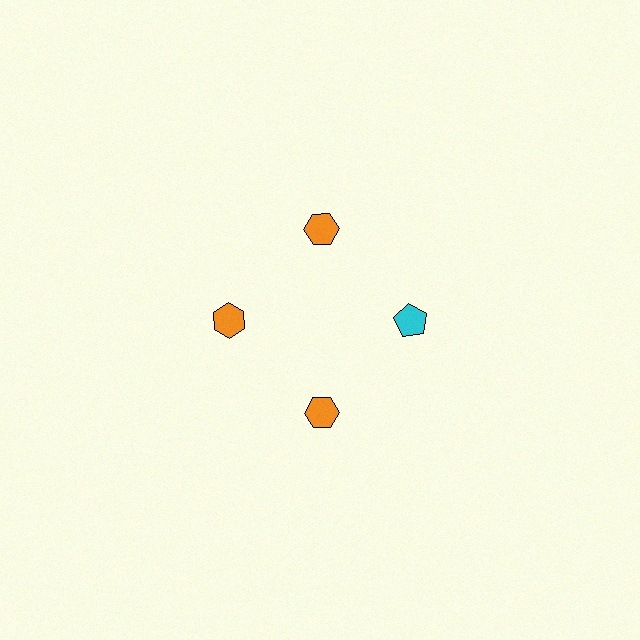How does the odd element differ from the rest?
It differs in both color (cyan instead of orange) and shape (pentagon instead of hexagon).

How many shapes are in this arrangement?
There are 4 shapes arranged in a ring pattern.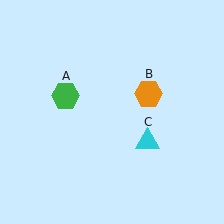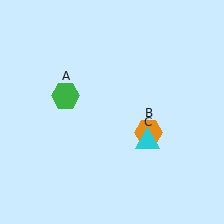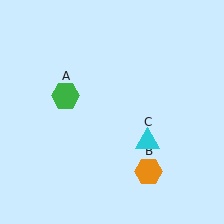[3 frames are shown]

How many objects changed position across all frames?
1 object changed position: orange hexagon (object B).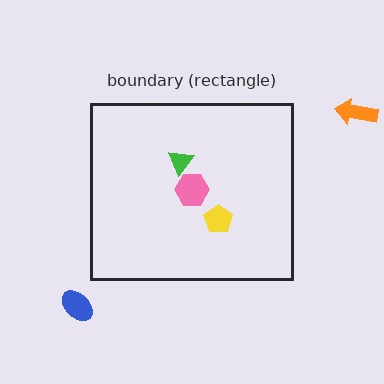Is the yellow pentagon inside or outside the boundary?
Inside.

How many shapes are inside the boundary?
3 inside, 2 outside.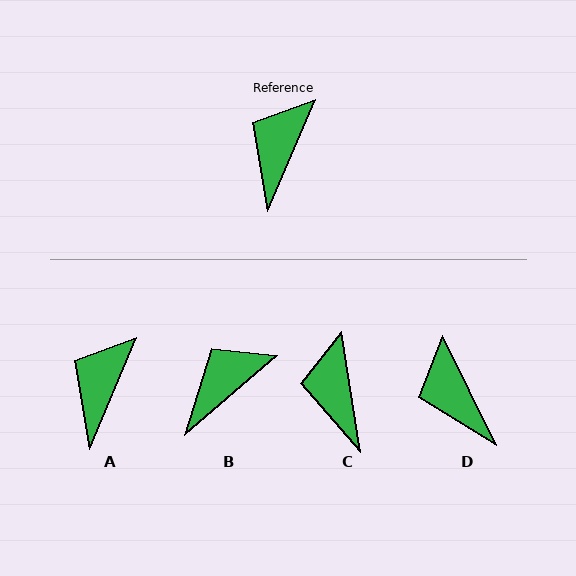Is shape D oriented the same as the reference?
No, it is off by about 49 degrees.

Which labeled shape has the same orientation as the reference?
A.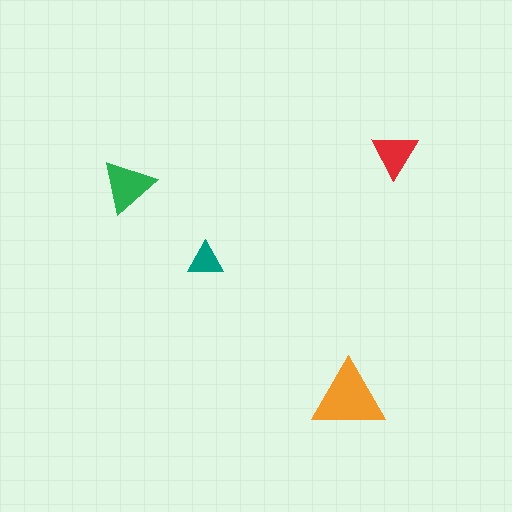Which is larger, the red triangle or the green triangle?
The green one.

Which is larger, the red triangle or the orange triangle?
The orange one.